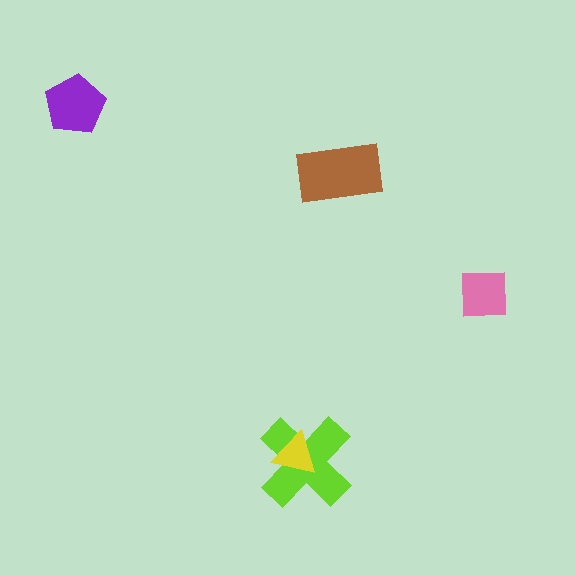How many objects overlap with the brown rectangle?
0 objects overlap with the brown rectangle.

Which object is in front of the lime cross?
The yellow triangle is in front of the lime cross.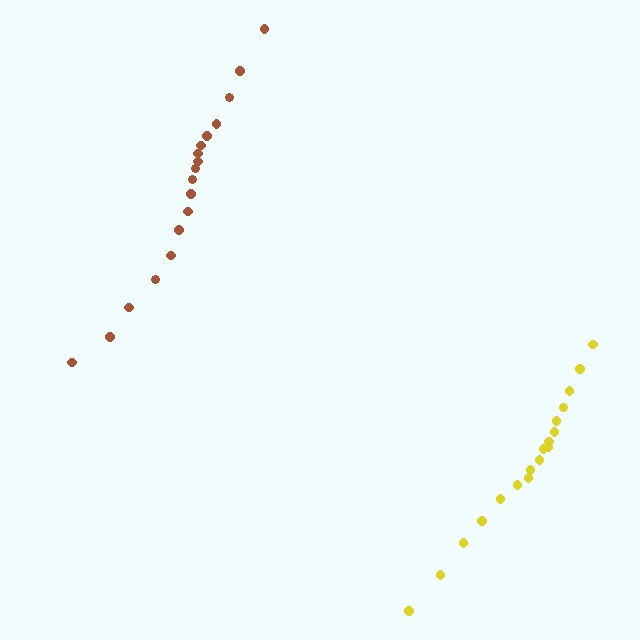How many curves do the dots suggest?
There are 2 distinct paths.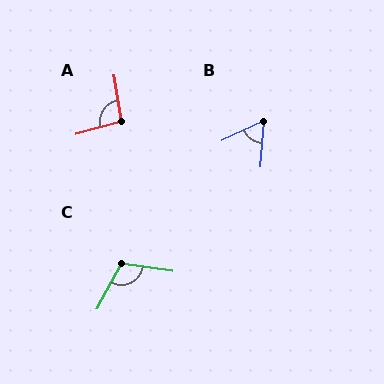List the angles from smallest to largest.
B (61°), A (96°), C (110°).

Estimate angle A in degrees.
Approximately 96 degrees.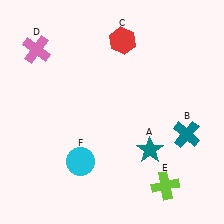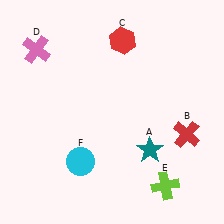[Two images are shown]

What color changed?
The cross (B) changed from teal in Image 1 to red in Image 2.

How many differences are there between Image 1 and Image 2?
There is 1 difference between the two images.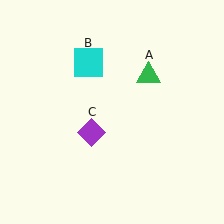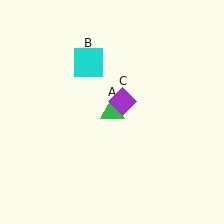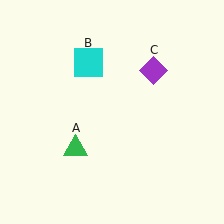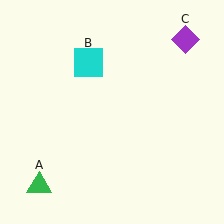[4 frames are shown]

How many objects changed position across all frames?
2 objects changed position: green triangle (object A), purple diamond (object C).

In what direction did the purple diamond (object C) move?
The purple diamond (object C) moved up and to the right.